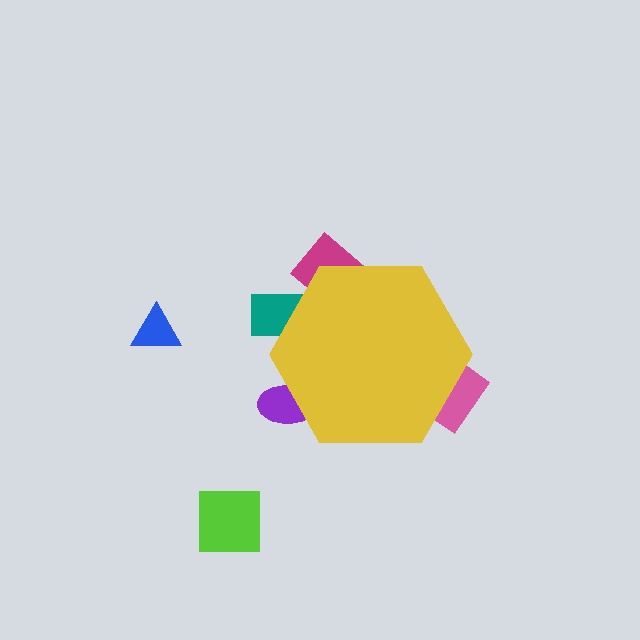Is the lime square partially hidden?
No, the lime square is fully visible.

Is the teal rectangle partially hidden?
Yes, the teal rectangle is partially hidden behind the yellow hexagon.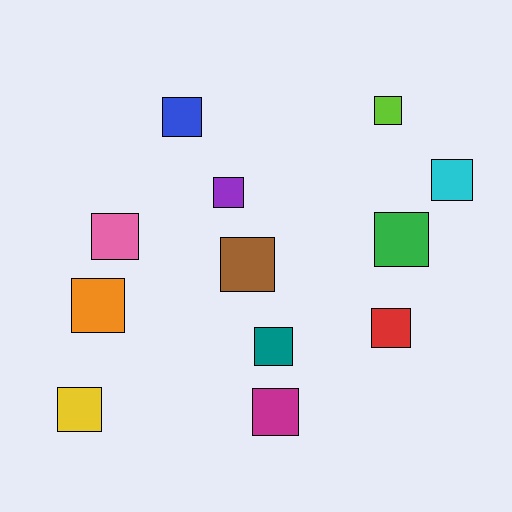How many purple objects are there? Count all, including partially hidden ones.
There is 1 purple object.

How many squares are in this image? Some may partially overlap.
There are 12 squares.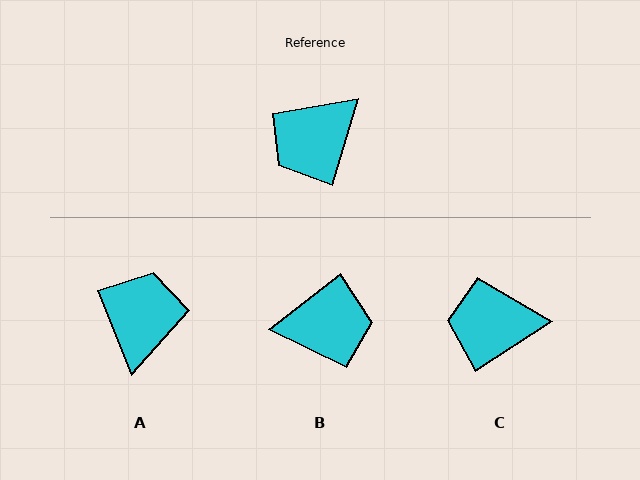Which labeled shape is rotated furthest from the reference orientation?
B, about 144 degrees away.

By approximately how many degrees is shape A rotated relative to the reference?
Approximately 141 degrees clockwise.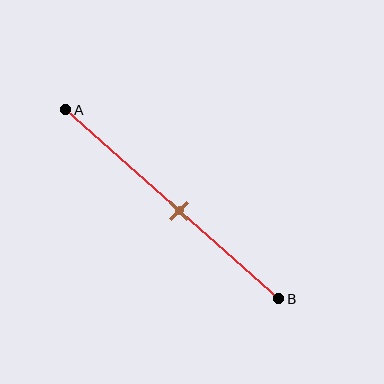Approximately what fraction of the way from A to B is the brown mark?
The brown mark is approximately 55% of the way from A to B.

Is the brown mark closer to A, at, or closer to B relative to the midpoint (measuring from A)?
The brown mark is closer to point B than the midpoint of segment AB.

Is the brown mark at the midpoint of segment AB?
No, the mark is at about 55% from A, not at the 50% midpoint.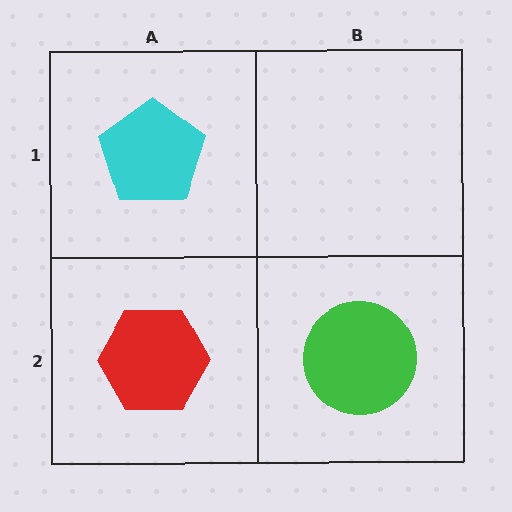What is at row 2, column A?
A red hexagon.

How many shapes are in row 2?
2 shapes.